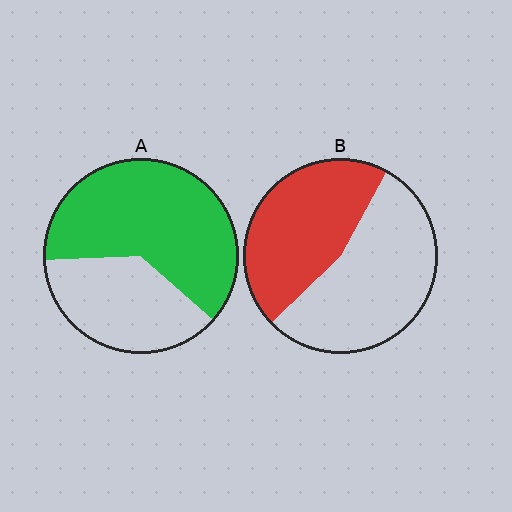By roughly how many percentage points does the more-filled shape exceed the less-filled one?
By roughly 15 percentage points (A over B).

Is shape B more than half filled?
No.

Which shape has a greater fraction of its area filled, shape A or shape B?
Shape A.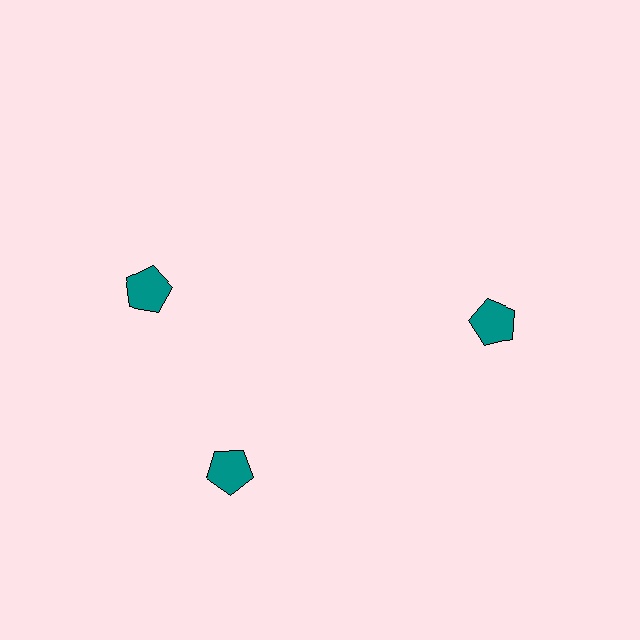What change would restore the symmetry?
The symmetry would be restored by rotating it back into even spacing with its neighbors so that all 3 pentagons sit at equal angles and equal distance from the center.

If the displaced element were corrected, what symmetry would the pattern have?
It would have 3-fold rotational symmetry — the pattern would map onto itself every 120 degrees.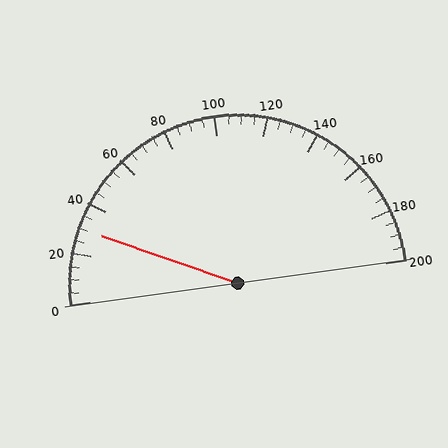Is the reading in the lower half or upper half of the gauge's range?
The reading is in the lower half of the range (0 to 200).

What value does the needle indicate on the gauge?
The needle indicates approximately 30.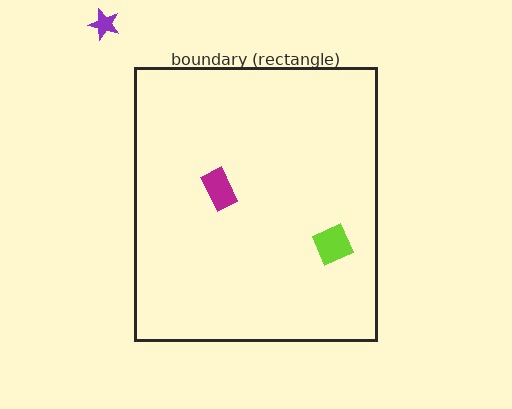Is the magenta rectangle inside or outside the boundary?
Inside.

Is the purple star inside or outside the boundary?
Outside.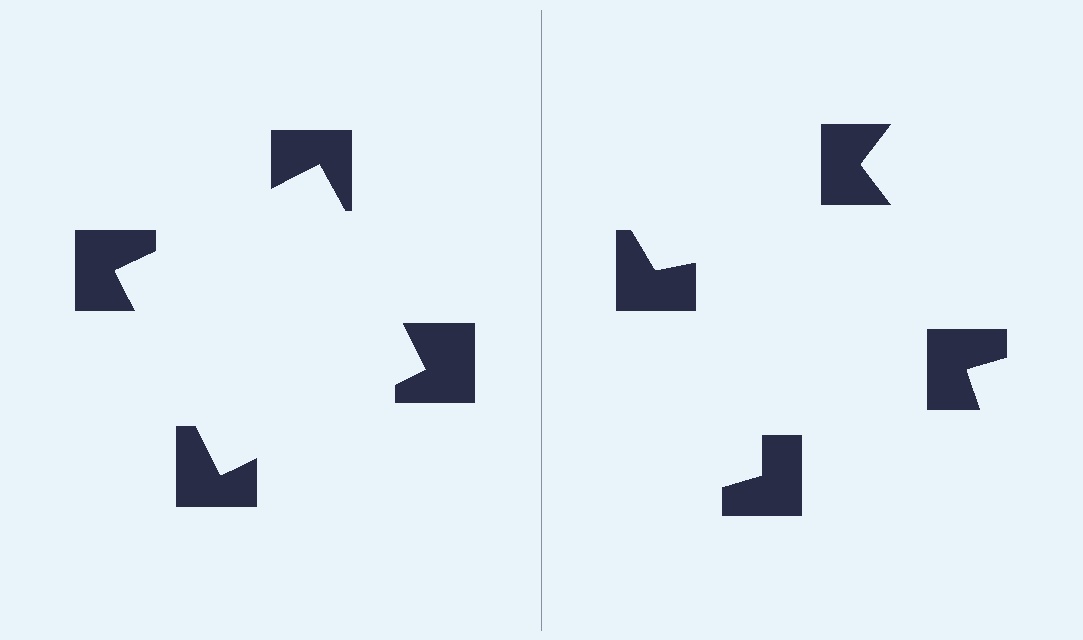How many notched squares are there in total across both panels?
8 — 4 on each side.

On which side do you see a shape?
An illusory square appears on the left side. On the right side the wedge cuts are rotated, so no coherent shape forms.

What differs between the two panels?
The notched squares are positioned identically on both sides; only the wedge orientations differ. On the left they align to a square; on the right they are misaligned.